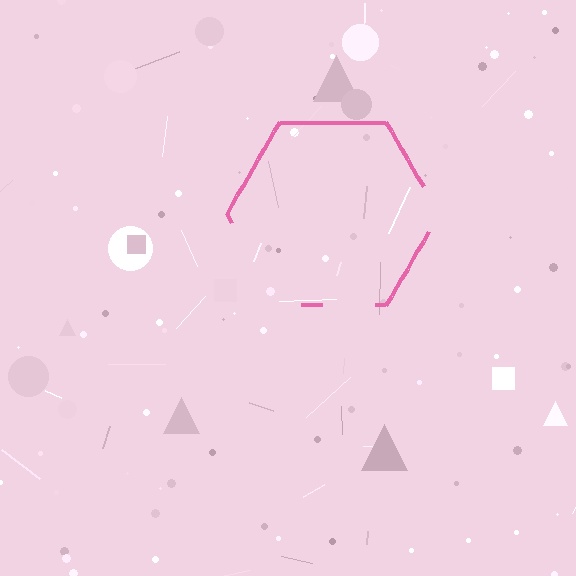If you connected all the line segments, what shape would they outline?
They would outline a hexagon.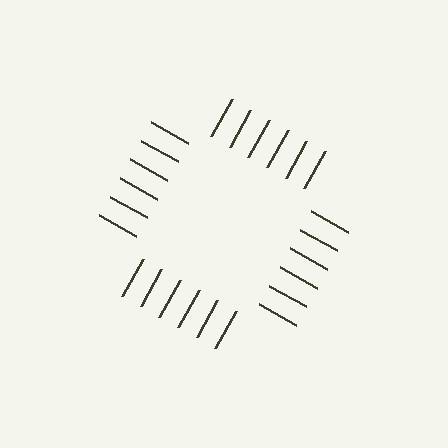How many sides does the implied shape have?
4 sides — the line-ends trace a square.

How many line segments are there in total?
24 — 6 along each of the 4 edges.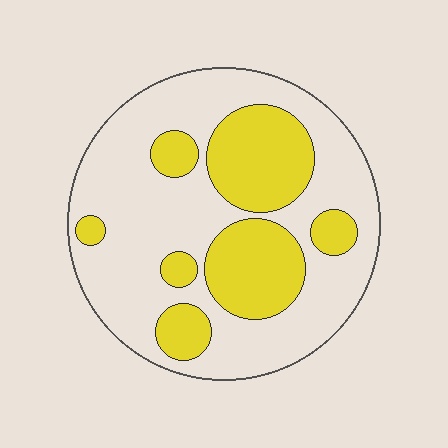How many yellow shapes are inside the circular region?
7.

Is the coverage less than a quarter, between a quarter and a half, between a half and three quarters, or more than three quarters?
Between a quarter and a half.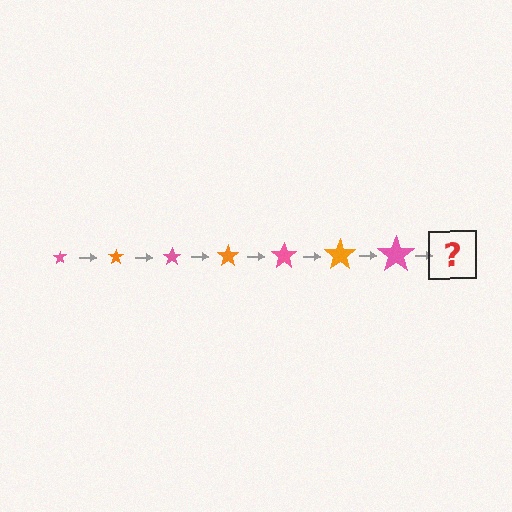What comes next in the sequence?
The next element should be an orange star, larger than the previous one.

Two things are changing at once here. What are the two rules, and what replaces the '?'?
The two rules are that the star grows larger each step and the color cycles through pink and orange. The '?' should be an orange star, larger than the previous one.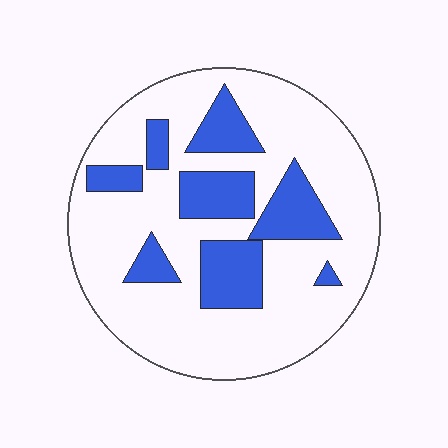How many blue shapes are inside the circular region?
8.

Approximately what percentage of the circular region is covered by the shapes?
Approximately 25%.